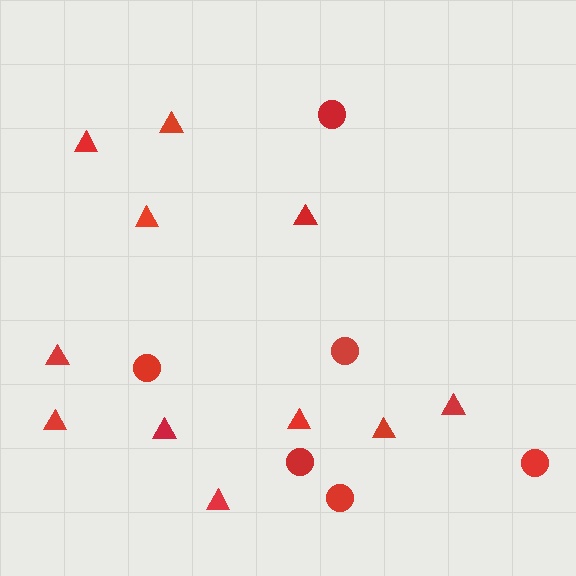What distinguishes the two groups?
There are 2 groups: one group of circles (6) and one group of triangles (11).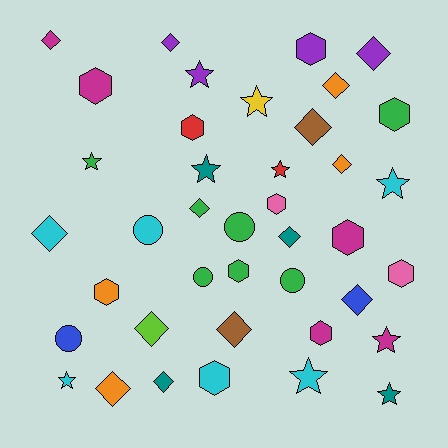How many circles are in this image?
There are 5 circles.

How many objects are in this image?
There are 40 objects.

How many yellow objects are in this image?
There is 1 yellow object.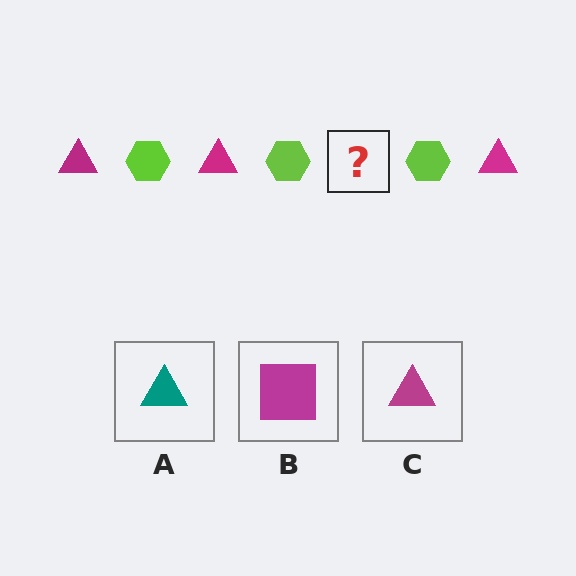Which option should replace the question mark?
Option C.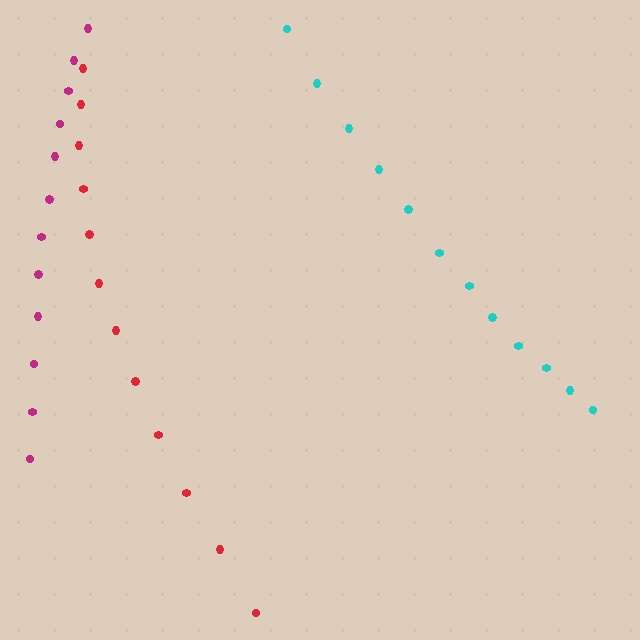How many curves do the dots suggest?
There are 3 distinct paths.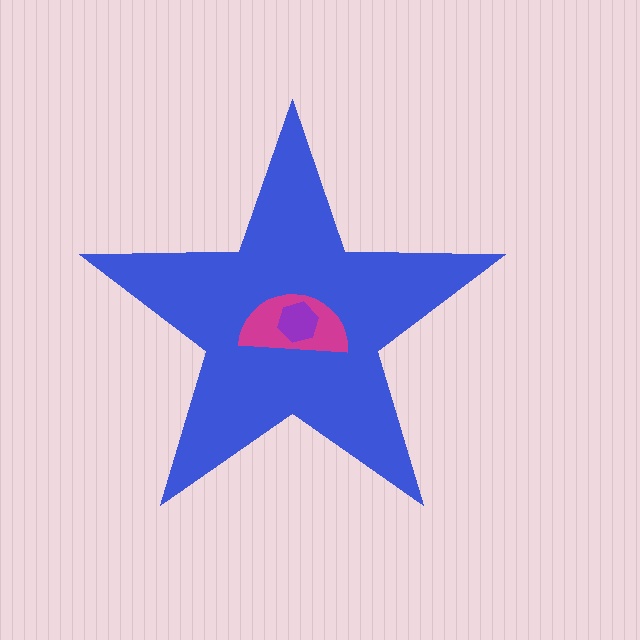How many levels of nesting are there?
3.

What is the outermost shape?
The blue star.